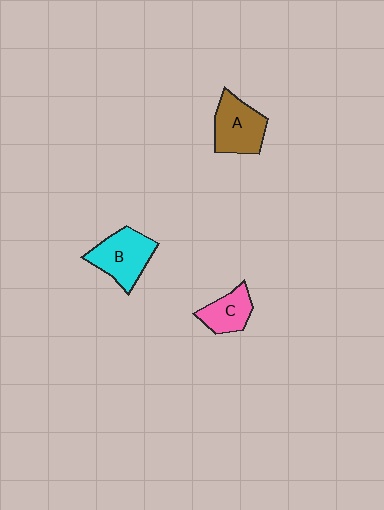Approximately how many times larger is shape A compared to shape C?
Approximately 1.4 times.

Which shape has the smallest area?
Shape C (pink).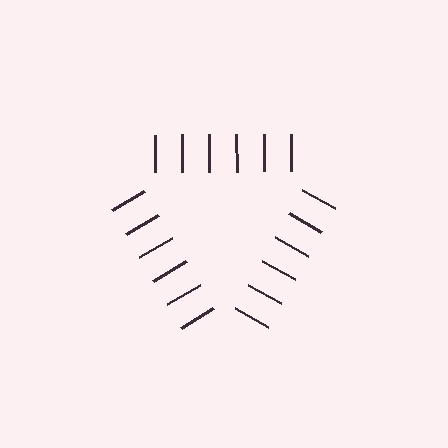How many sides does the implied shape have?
3 sides — the line-ends trace a triangle.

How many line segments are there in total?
18 — 6 along each of the 3 edges.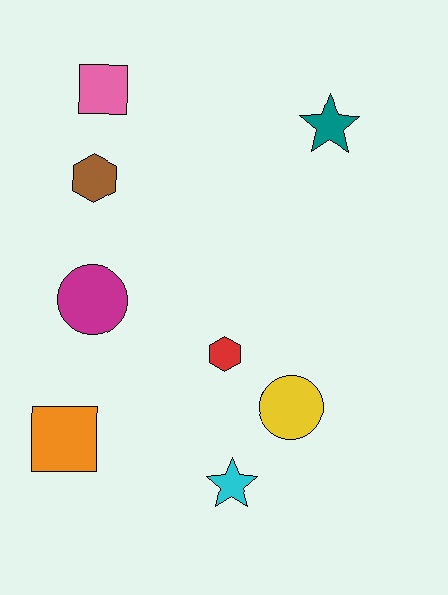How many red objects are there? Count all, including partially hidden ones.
There is 1 red object.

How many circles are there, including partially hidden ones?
There are 2 circles.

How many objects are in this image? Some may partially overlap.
There are 8 objects.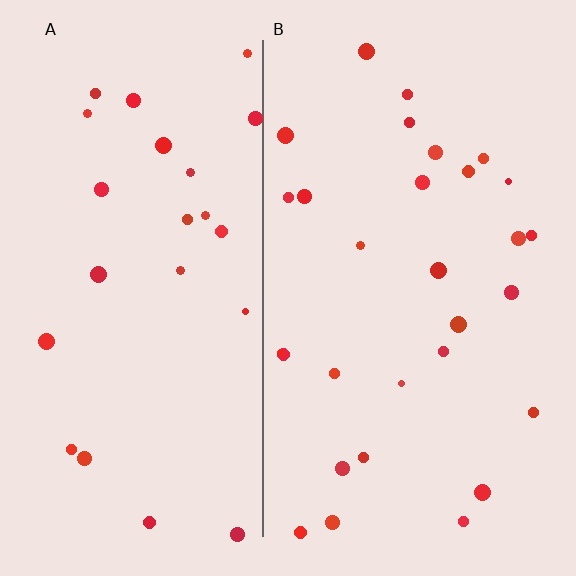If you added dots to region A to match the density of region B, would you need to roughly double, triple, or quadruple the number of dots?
Approximately double.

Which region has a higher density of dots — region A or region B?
B (the right).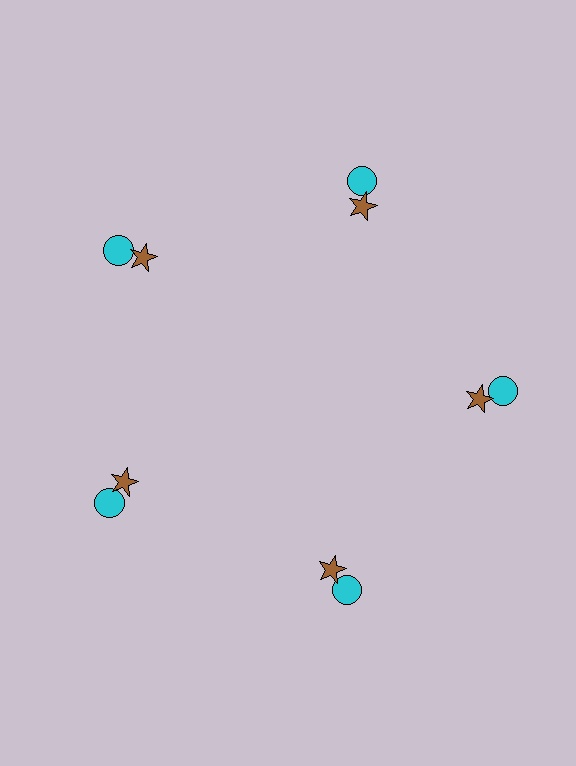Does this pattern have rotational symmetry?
Yes, this pattern has 5-fold rotational symmetry. It looks the same after rotating 72 degrees around the center.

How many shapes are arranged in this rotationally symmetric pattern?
There are 10 shapes, arranged in 5 groups of 2.